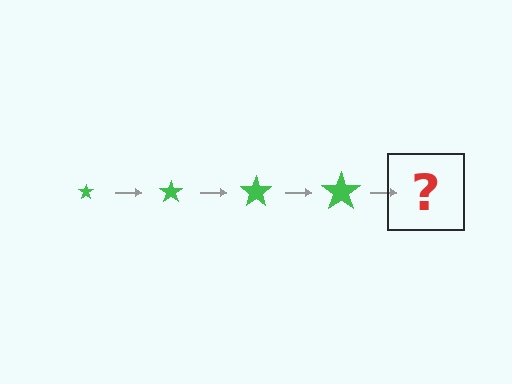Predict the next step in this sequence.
The next step is a green star, larger than the previous one.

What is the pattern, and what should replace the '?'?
The pattern is that the star gets progressively larger each step. The '?' should be a green star, larger than the previous one.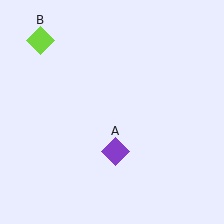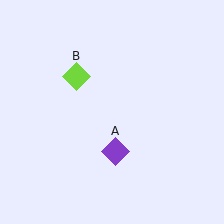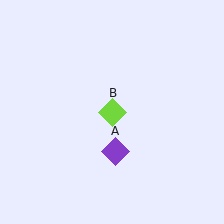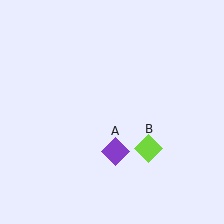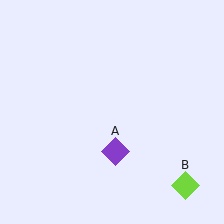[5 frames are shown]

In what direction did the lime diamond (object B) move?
The lime diamond (object B) moved down and to the right.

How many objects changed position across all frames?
1 object changed position: lime diamond (object B).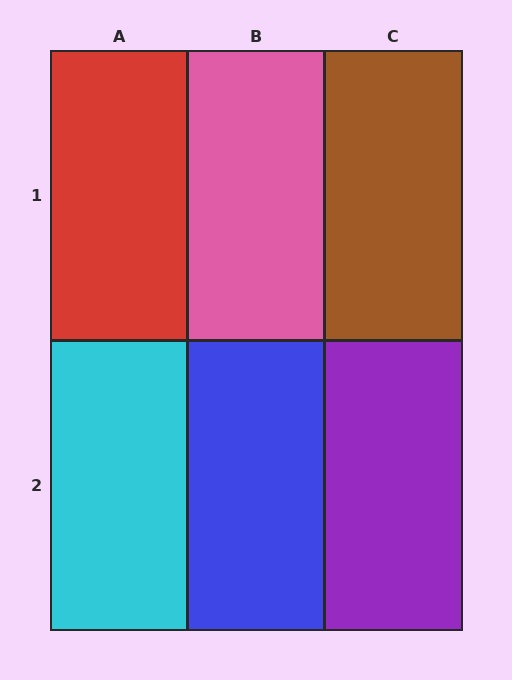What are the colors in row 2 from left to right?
Cyan, blue, purple.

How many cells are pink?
1 cell is pink.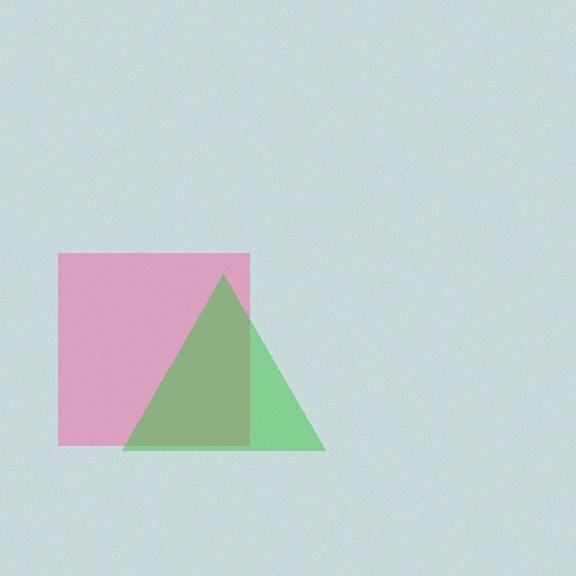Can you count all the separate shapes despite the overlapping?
Yes, there are 2 separate shapes.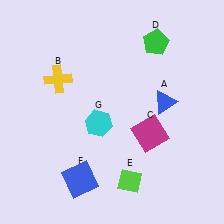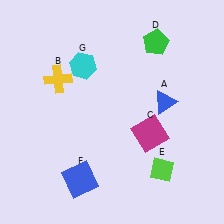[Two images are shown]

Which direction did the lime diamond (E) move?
The lime diamond (E) moved right.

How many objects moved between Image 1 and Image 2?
2 objects moved between the two images.